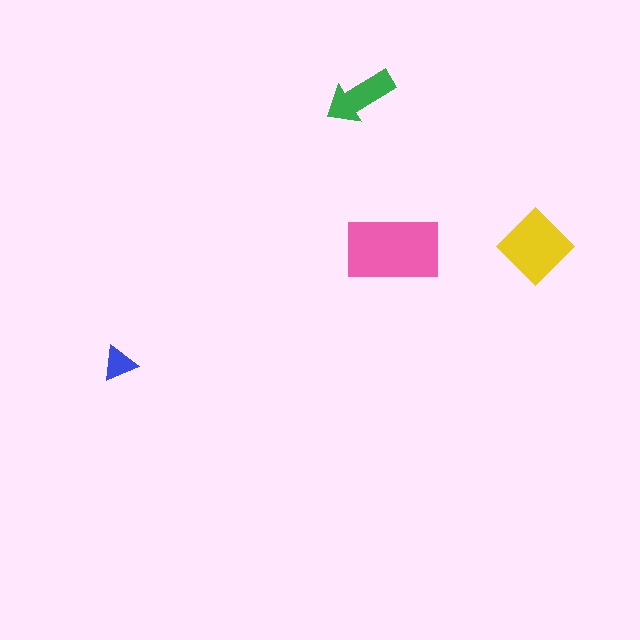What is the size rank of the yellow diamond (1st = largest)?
2nd.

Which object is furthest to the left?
The blue triangle is leftmost.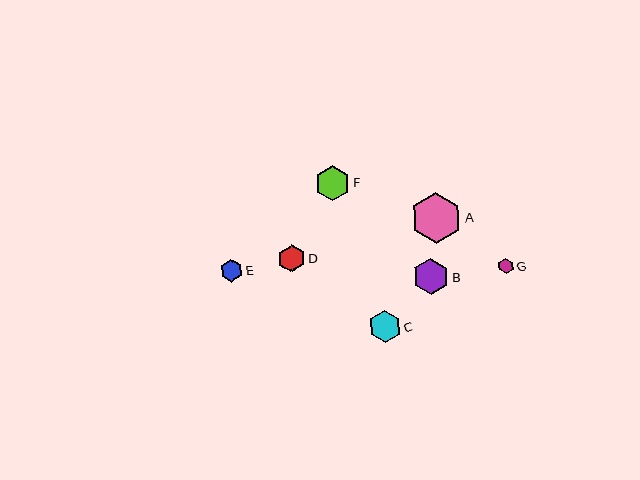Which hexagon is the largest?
Hexagon A is the largest with a size of approximately 51 pixels.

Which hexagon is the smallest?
Hexagon G is the smallest with a size of approximately 15 pixels.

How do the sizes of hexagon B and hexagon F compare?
Hexagon B and hexagon F are approximately the same size.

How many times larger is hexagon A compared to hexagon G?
Hexagon A is approximately 3.3 times the size of hexagon G.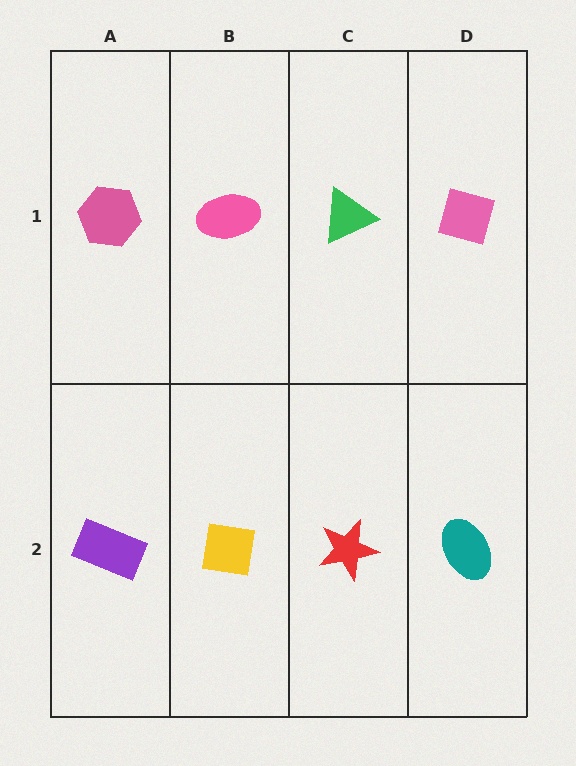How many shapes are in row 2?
4 shapes.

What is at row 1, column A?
A pink hexagon.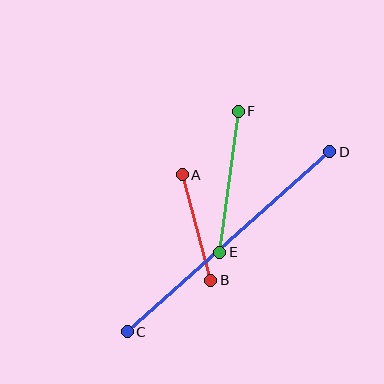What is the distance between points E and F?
The distance is approximately 143 pixels.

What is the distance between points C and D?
The distance is approximately 271 pixels.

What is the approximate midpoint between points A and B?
The midpoint is at approximately (196, 228) pixels.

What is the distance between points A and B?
The distance is approximately 109 pixels.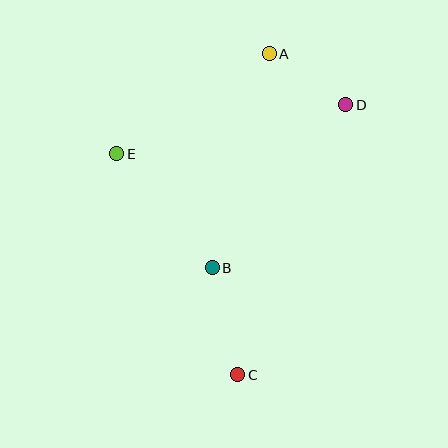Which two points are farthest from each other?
Points A and C are farthest from each other.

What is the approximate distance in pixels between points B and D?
The distance between B and D is approximately 211 pixels.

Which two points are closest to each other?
Points A and D are closest to each other.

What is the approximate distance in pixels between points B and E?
The distance between B and E is approximately 149 pixels.